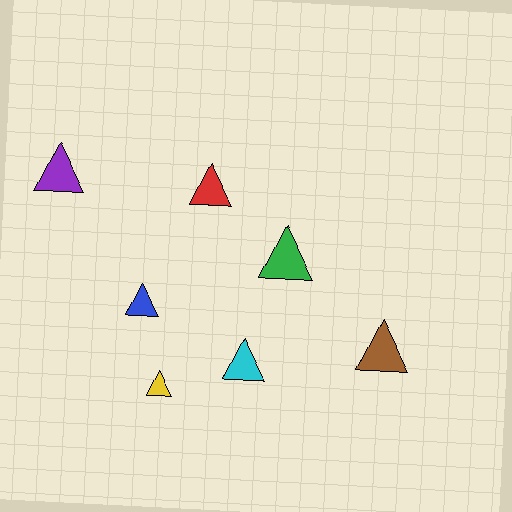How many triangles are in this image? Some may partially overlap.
There are 7 triangles.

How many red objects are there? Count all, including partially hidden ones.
There is 1 red object.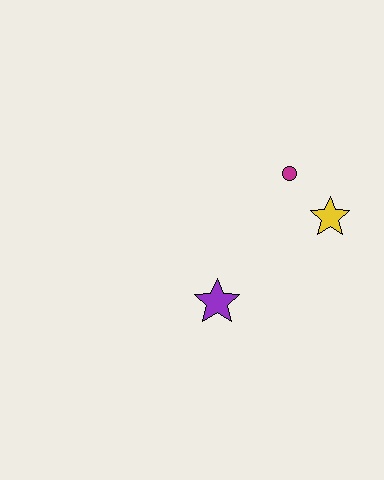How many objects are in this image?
There are 3 objects.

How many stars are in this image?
There are 2 stars.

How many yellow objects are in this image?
There is 1 yellow object.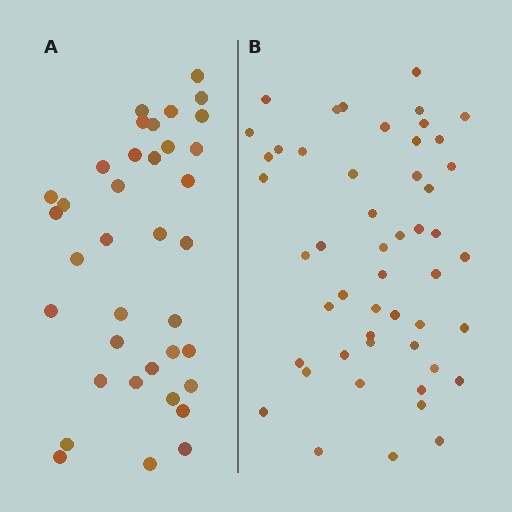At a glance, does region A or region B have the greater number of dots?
Region B (the right region) has more dots.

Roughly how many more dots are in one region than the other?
Region B has approximately 15 more dots than region A.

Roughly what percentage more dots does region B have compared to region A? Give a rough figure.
About 35% more.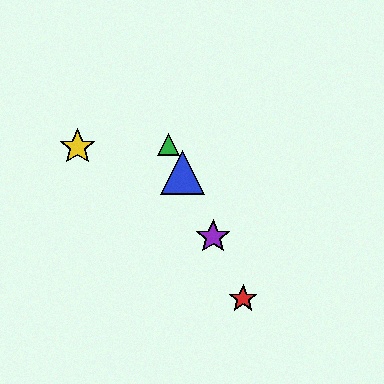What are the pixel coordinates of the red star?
The red star is at (243, 298).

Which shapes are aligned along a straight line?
The red star, the blue triangle, the green triangle, the purple star are aligned along a straight line.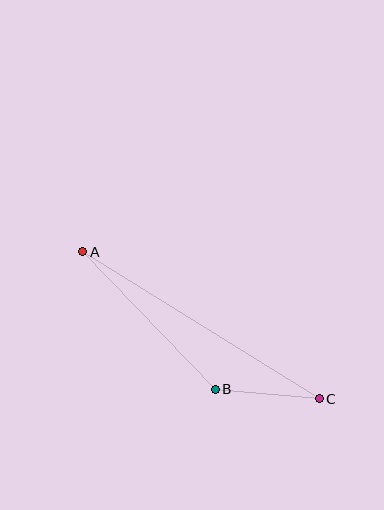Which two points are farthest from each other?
Points A and C are farthest from each other.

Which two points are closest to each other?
Points B and C are closest to each other.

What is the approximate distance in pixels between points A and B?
The distance between A and B is approximately 191 pixels.